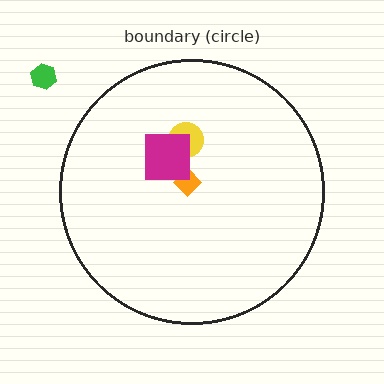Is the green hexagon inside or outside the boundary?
Outside.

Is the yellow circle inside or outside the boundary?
Inside.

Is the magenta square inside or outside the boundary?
Inside.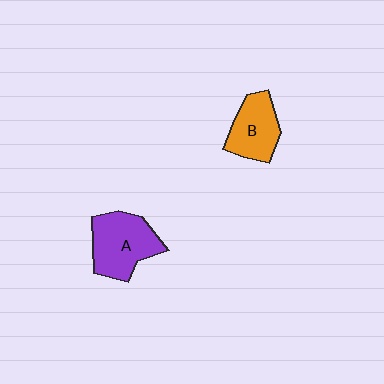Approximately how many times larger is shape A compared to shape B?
Approximately 1.3 times.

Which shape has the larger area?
Shape A (purple).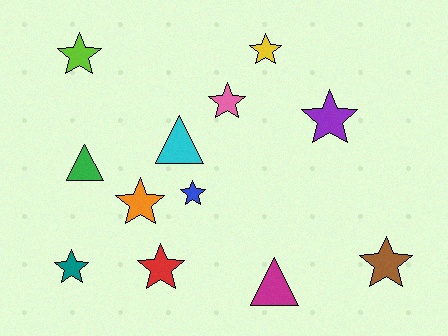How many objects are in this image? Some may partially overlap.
There are 12 objects.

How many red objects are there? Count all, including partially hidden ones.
There is 1 red object.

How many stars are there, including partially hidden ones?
There are 9 stars.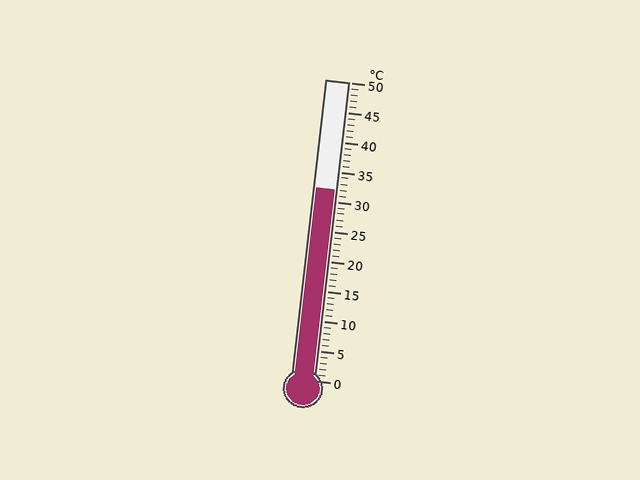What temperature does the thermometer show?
The thermometer shows approximately 32°C.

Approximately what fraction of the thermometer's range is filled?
The thermometer is filled to approximately 65% of its range.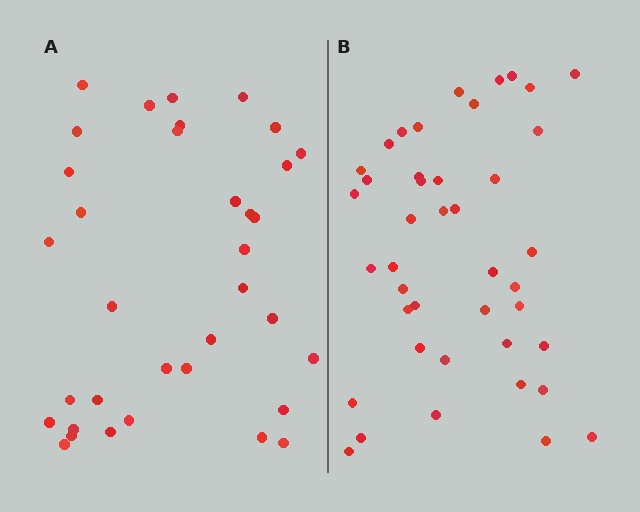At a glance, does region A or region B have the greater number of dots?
Region B (the right region) has more dots.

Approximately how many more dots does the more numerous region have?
Region B has roughly 8 or so more dots than region A.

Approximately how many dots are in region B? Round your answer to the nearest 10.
About 40 dots. (The exact count is 42, which rounds to 40.)